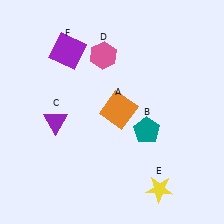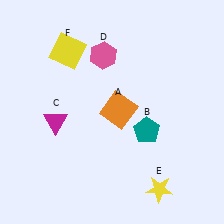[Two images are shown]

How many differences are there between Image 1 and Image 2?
There are 2 differences between the two images.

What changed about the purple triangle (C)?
In Image 1, C is purple. In Image 2, it changed to magenta.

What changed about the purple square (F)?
In Image 1, F is purple. In Image 2, it changed to yellow.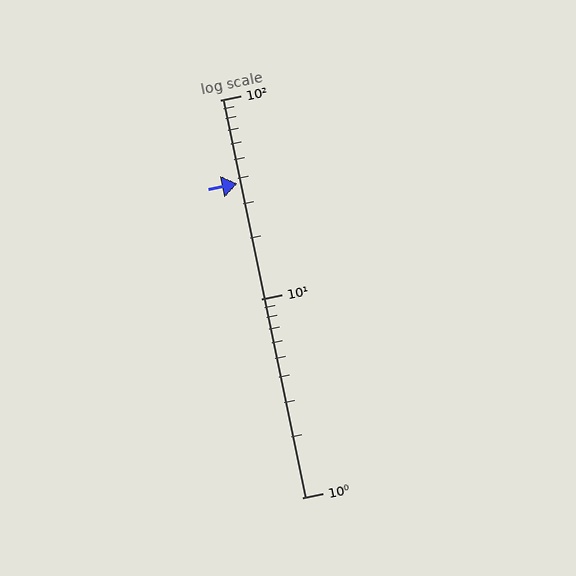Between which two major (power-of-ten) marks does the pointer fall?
The pointer is between 10 and 100.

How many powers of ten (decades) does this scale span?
The scale spans 2 decades, from 1 to 100.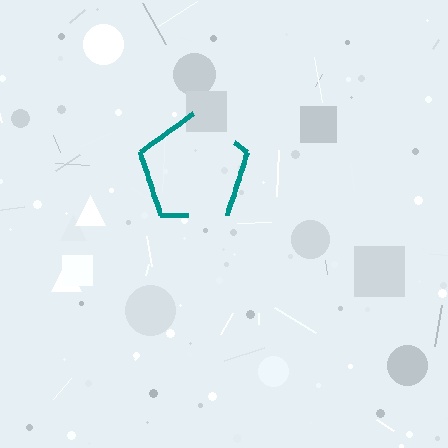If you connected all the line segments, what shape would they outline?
They would outline a pentagon.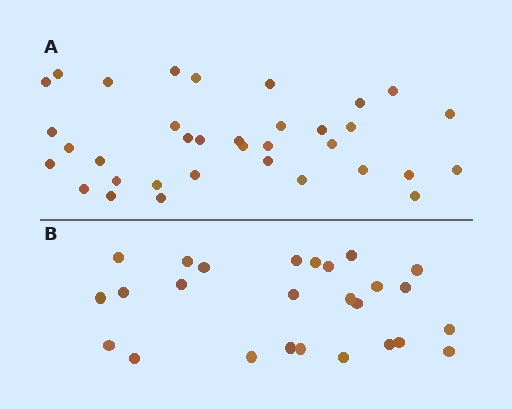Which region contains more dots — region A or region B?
Region A (the top region) has more dots.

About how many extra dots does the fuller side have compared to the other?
Region A has roughly 8 or so more dots than region B.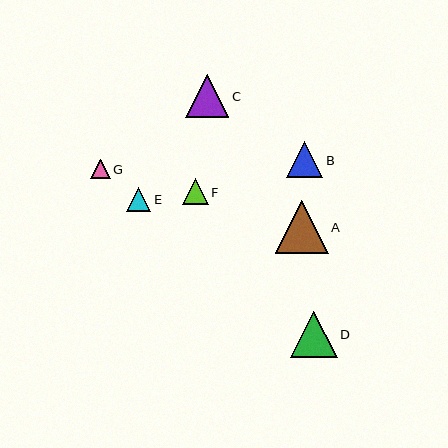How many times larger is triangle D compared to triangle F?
Triangle D is approximately 1.8 times the size of triangle F.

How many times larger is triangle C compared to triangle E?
Triangle C is approximately 1.8 times the size of triangle E.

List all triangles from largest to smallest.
From largest to smallest: A, D, C, B, F, E, G.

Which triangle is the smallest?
Triangle G is the smallest with a size of approximately 20 pixels.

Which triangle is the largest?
Triangle A is the largest with a size of approximately 53 pixels.